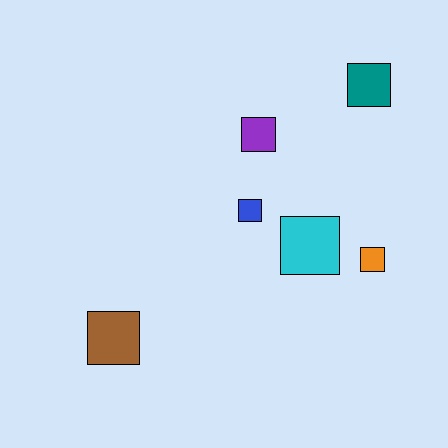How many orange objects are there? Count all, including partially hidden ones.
There is 1 orange object.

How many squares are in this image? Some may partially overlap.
There are 6 squares.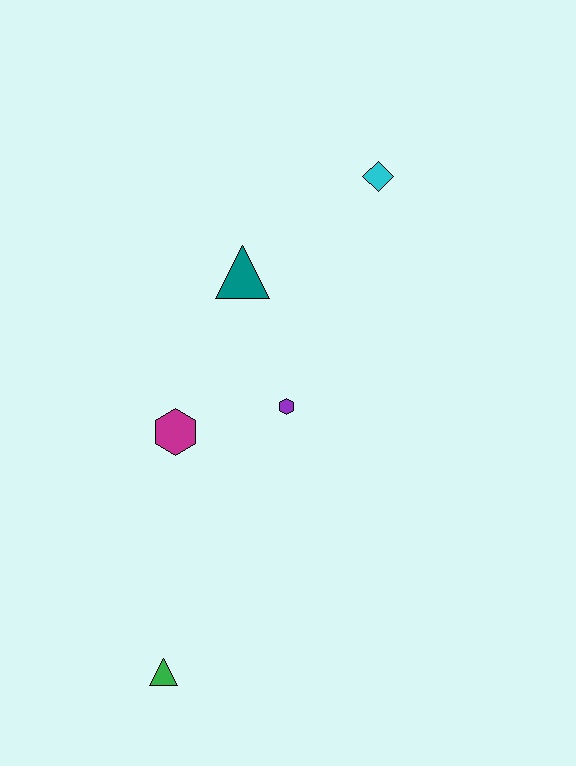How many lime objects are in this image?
There are no lime objects.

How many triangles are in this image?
There are 2 triangles.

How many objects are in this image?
There are 5 objects.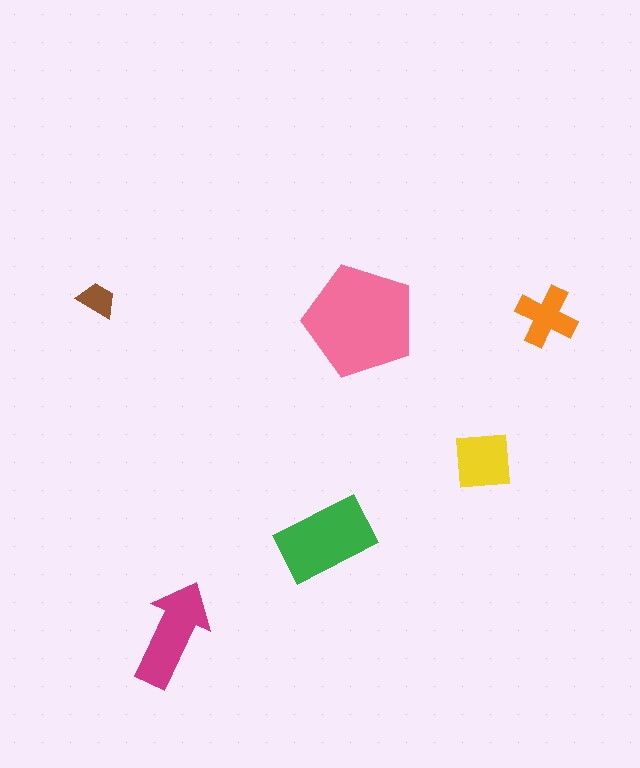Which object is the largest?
The pink pentagon.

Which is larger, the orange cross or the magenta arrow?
The magenta arrow.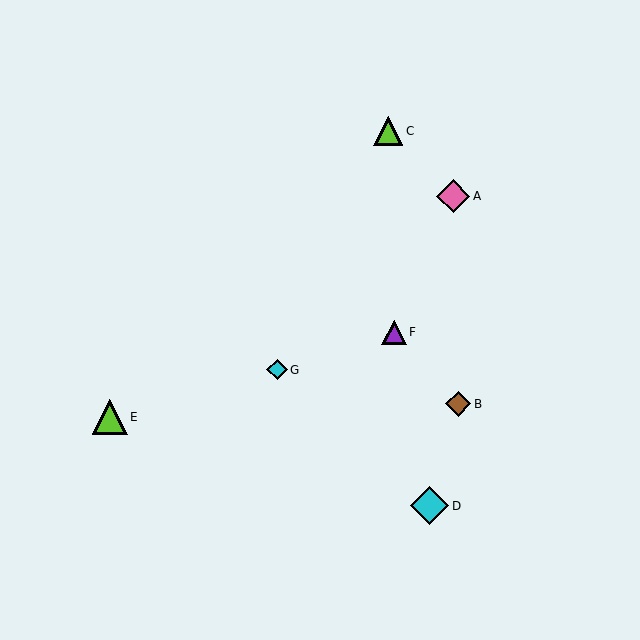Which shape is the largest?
The cyan diamond (labeled D) is the largest.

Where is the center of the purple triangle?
The center of the purple triangle is at (394, 332).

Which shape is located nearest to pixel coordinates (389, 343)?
The purple triangle (labeled F) at (394, 332) is nearest to that location.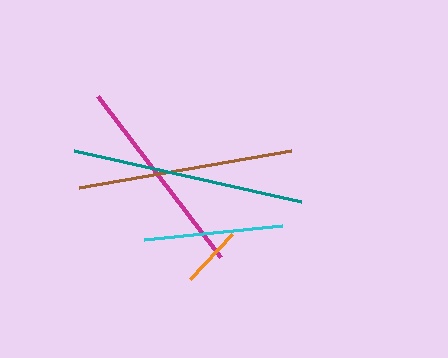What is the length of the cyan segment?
The cyan segment is approximately 139 pixels long.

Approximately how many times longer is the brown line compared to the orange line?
The brown line is approximately 3.5 times the length of the orange line.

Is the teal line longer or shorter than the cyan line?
The teal line is longer than the cyan line.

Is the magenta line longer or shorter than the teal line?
The teal line is longer than the magenta line.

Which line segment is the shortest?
The orange line is the shortest at approximately 62 pixels.